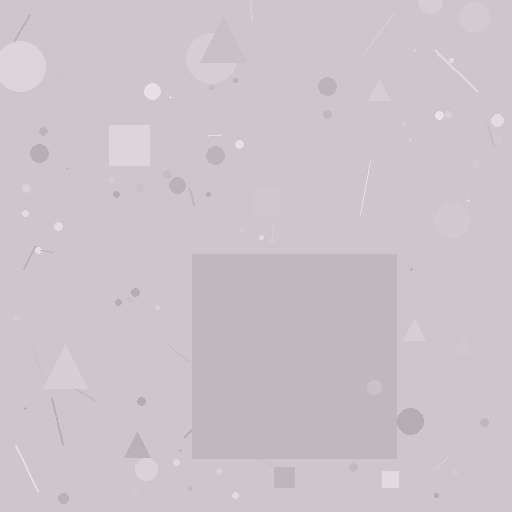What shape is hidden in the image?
A square is hidden in the image.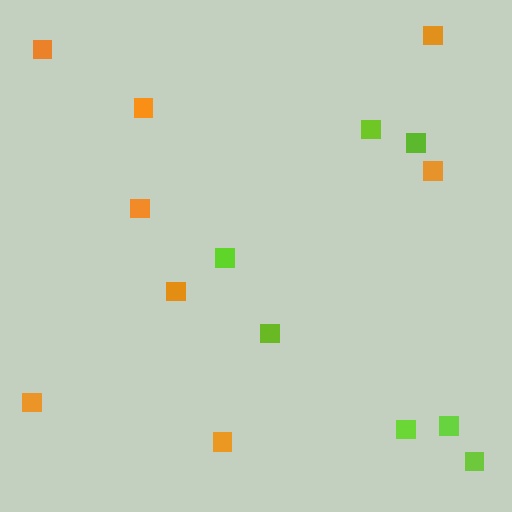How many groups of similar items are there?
There are 2 groups: one group of orange squares (8) and one group of lime squares (7).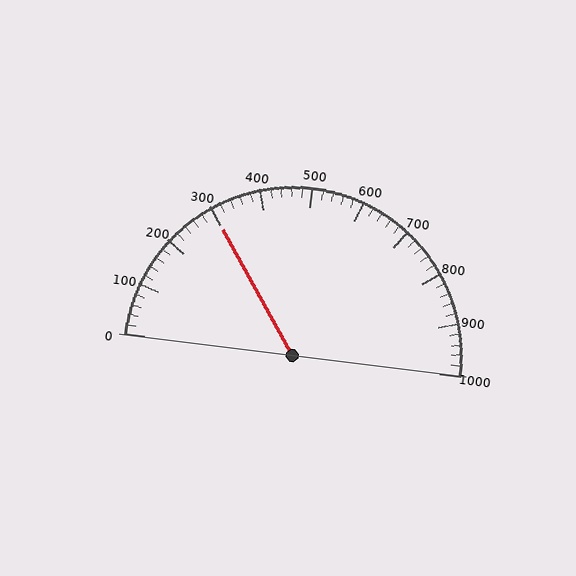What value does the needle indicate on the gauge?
The needle indicates approximately 300.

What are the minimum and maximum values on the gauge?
The gauge ranges from 0 to 1000.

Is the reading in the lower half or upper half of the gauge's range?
The reading is in the lower half of the range (0 to 1000).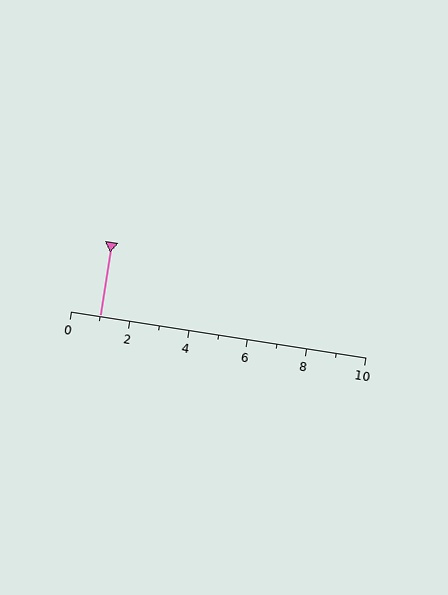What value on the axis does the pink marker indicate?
The marker indicates approximately 1.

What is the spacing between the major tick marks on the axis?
The major ticks are spaced 2 apart.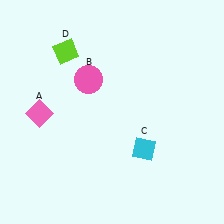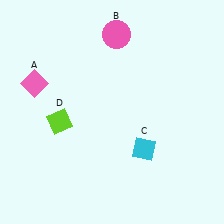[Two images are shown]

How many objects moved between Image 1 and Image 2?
3 objects moved between the two images.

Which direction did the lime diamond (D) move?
The lime diamond (D) moved down.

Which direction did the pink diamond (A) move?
The pink diamond (A) moved up.